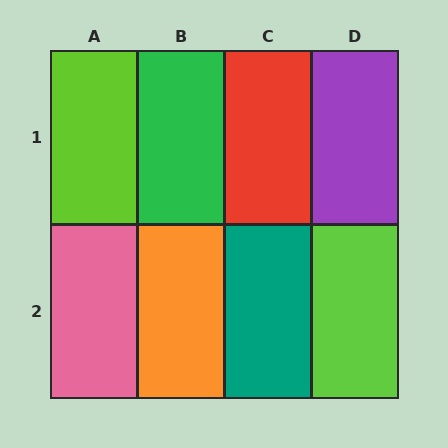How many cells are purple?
1 cell is purple.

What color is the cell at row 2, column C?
Teal.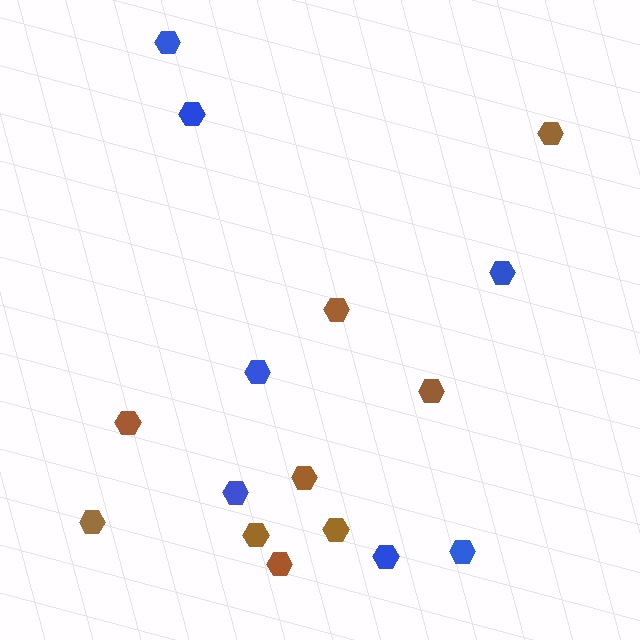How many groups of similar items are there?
There are 2 groups: one group of blue hexagons (7) and one group of brown hexagons (9).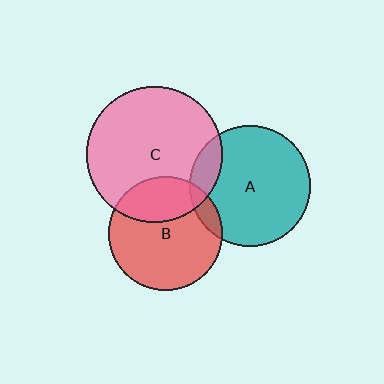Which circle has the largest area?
Circle C (pink).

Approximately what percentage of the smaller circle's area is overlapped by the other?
Approximately 15%.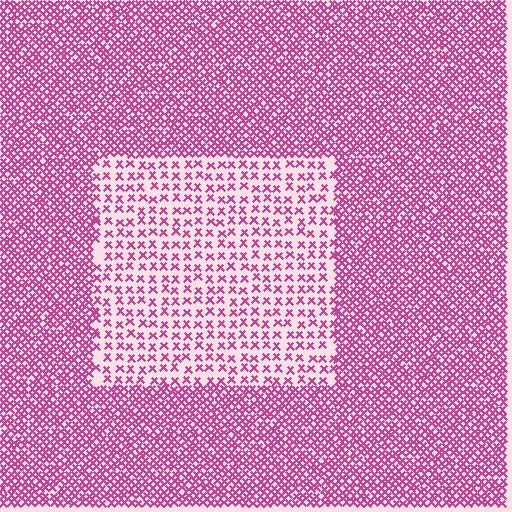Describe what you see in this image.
The image contains small magenta elements arranged at two different densities. A rectangle-shaped region is visible where the elements are less densely packed than the surrounding area.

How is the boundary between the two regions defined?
The boundary is defined by a change in element density (approximately 2.5x ratio). All elements are the same color, size, and shape.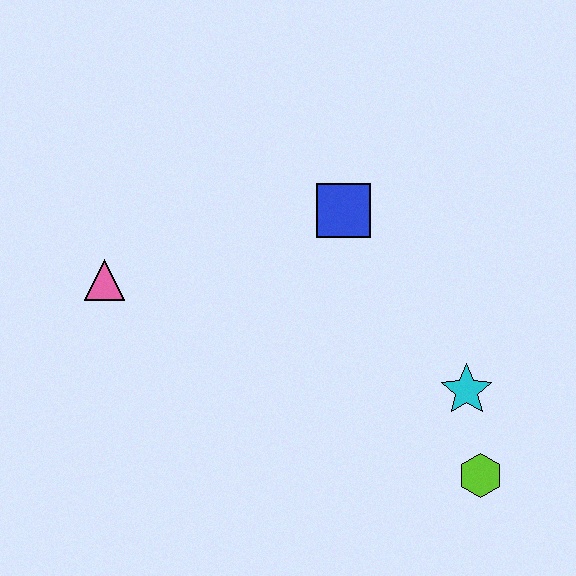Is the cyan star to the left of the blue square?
No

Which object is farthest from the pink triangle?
The lime hexagon is farthest from the pink triangle.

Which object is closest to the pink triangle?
The blue square is closest to the pink triangle.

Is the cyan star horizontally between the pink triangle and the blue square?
No